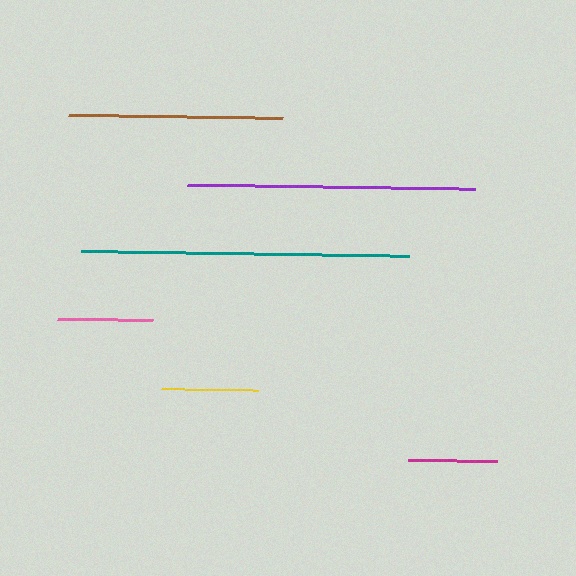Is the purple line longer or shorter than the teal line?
The teal line is longer than the purple line.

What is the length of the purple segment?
The purple segment is approximately 288 pixels long.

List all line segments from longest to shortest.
From longest to shortest: teal, purple, brown, yellow, pink, magenta.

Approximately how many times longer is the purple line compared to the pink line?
The purple line is approximately 3.0 times the length of the pink line.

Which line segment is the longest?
The teal line is the longest at approximately 329 pixels.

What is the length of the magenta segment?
The magenta segment is approximately 89 pixels long.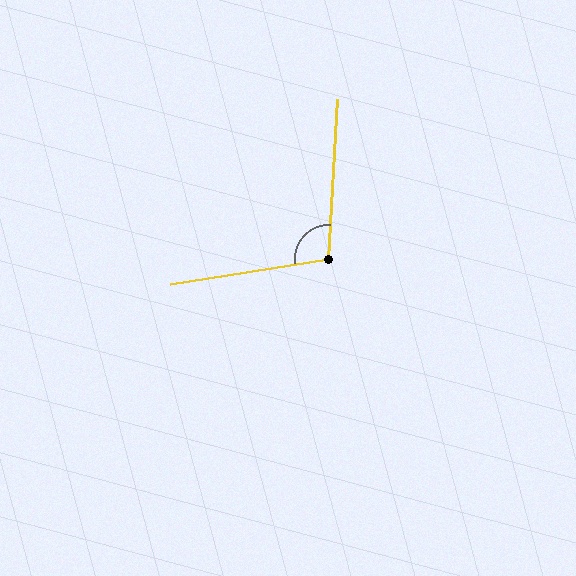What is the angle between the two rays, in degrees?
Approximately 102 degrees.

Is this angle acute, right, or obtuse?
It is obtuse.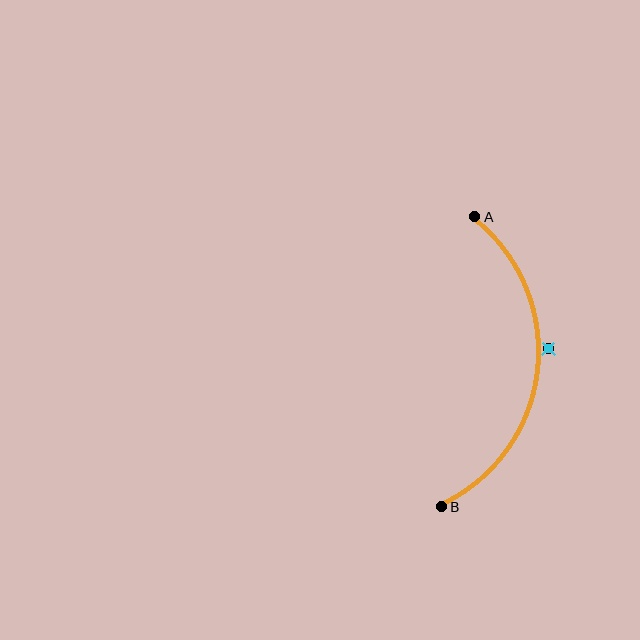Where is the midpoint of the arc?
The arc midpoint is the point on the curve farthest from the straight line joining A and B. It sits to the right of that line.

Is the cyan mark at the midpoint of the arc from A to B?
No — the cyan mark does not lie on the arc at all. It sits slightly outside the curve.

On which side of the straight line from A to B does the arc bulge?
The arc bulges to the right of the straight line connecting A and B.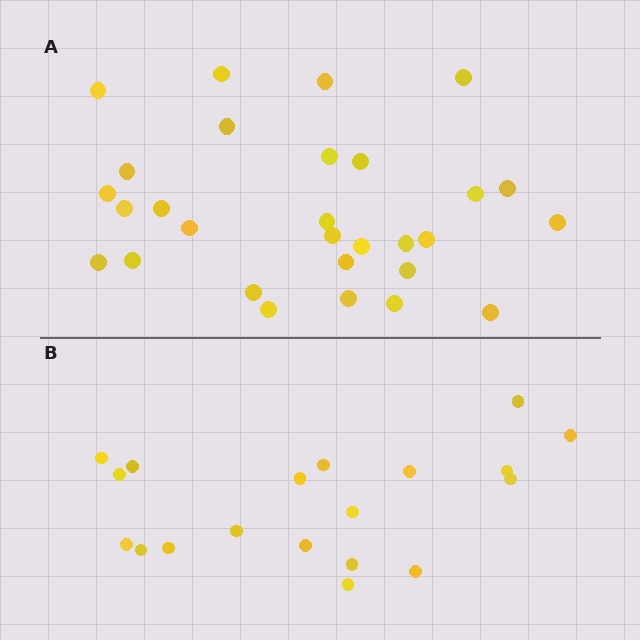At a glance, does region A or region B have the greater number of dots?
Region A (the top region) has more dots.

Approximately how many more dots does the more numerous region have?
Region A has roughly 10 or so more dots than region B.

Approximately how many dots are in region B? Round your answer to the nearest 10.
About 20 dots. (The exact count is 19, which rounds to 20.)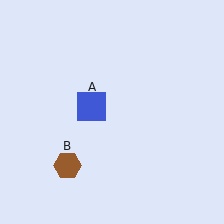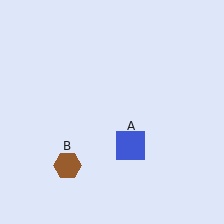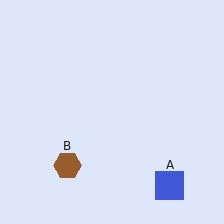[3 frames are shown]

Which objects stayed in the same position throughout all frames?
Brown hexagon (object B) remained stationary.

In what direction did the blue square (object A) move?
The blue square (object A) moved down and to the right.